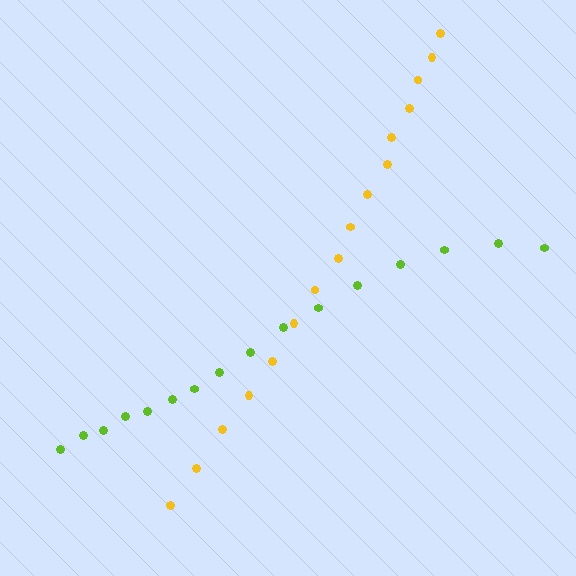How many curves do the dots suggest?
There are 2 distinct paths.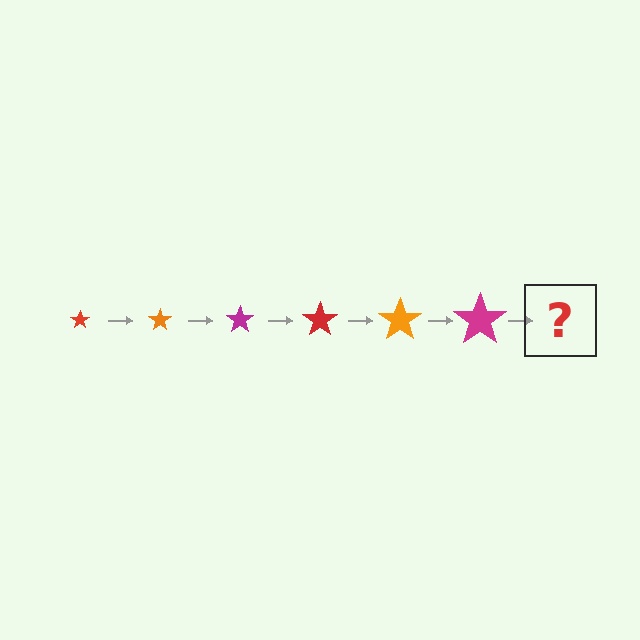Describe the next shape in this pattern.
It should be a red star, larger than the previous one.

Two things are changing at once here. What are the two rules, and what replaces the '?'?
The two rules are that the star grows larger each step and the color cycles through red, orange, and magenta. The '?' should be a red star, larger than the previous one.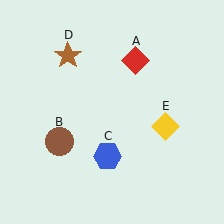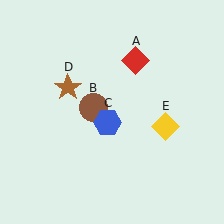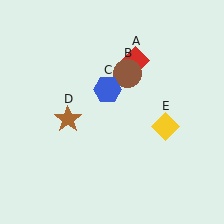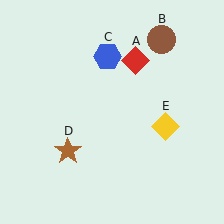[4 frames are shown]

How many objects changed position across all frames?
3 objects changed position: brown circle (object B), blue hexagon (object C), brown star (object D).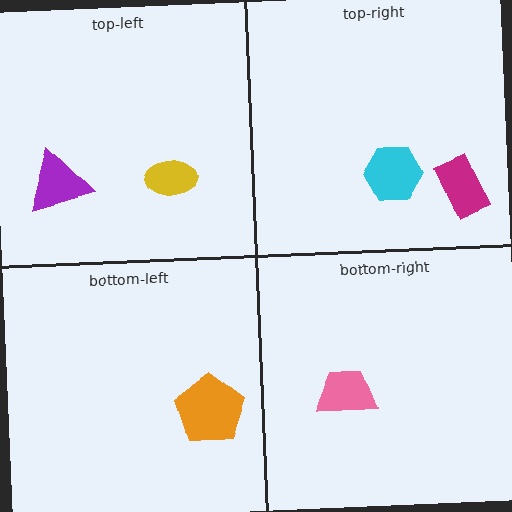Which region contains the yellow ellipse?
The top-left region.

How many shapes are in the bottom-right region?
1.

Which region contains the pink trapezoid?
The bottom-right region.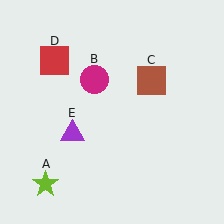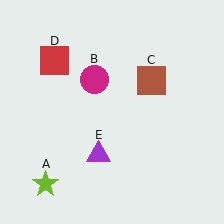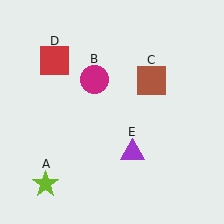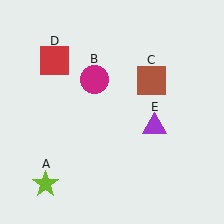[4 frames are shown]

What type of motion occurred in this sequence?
The purple triangle (object E) rotated counterclockwise around the center of the scene.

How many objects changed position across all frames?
1 object changed position: purple triangle (object E).